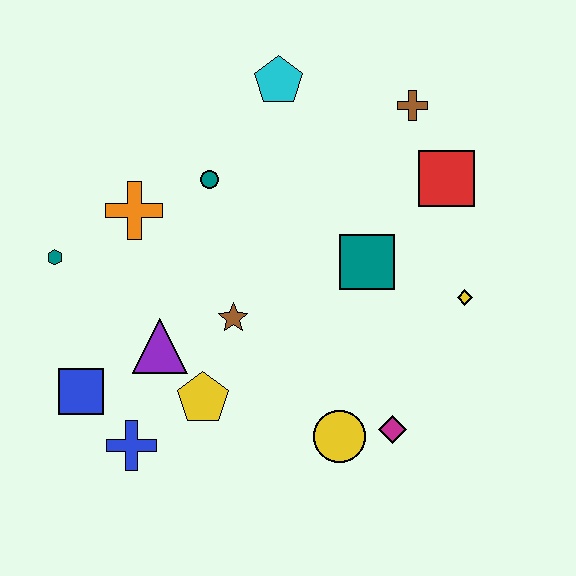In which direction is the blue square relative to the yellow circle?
The blue square is to the left of the yellow circle.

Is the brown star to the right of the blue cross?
Yes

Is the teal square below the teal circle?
Yes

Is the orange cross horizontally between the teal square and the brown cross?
No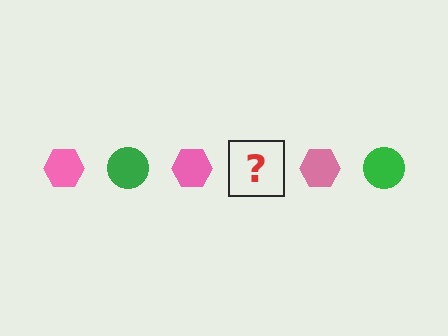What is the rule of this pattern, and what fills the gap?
The rule is that the pattern alternates between pink hexagon and green circle. The gap should be filled with a green circle.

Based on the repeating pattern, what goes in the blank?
The blank should be a green circle.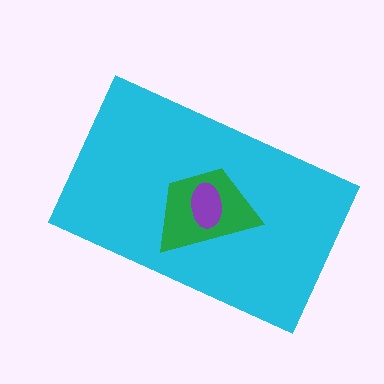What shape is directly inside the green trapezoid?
The purple ellipse.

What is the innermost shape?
The purple ellipse.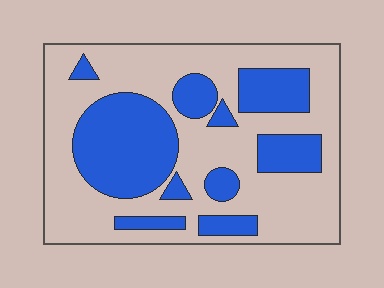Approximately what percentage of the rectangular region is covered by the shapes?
Approximately 35%.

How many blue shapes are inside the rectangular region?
10.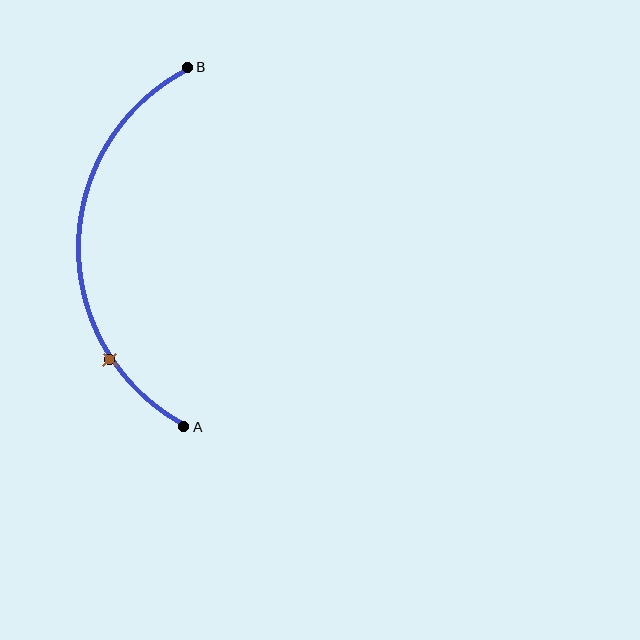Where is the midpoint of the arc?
The arc midpoint is the point on the curve farthest from the straight line joining A and B. It sits to the left of that line.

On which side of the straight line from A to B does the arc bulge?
The arc bulges to the left of the straight line connecting A and B.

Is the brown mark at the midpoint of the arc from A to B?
No. The brown mark lies on the arc but is closer to endpoint A. The arc midpoint would be at the point on the curve equidistant along the arc from both A and B.